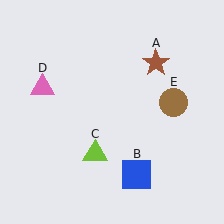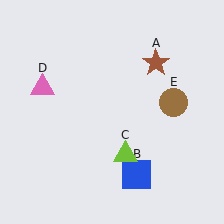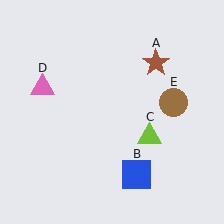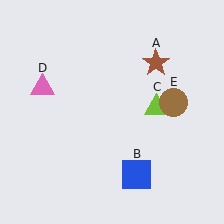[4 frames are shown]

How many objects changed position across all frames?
1 object changed position: lime triangle (object C).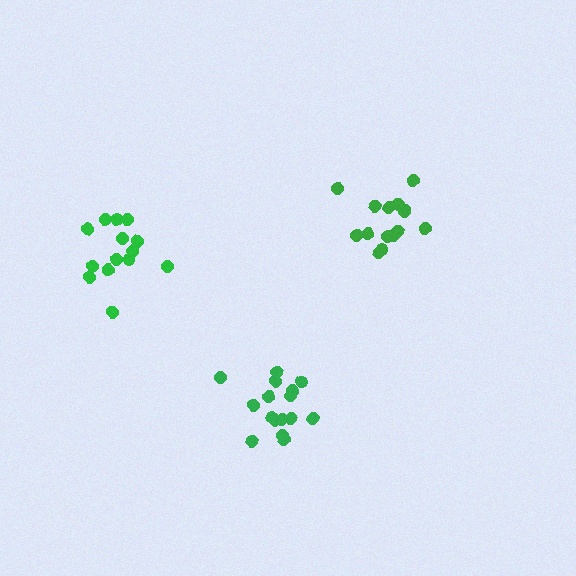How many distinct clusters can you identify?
There are 3 distinct clusters.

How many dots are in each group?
Group 1: 16 dots, Group 2: 14 dots, Group 3: 15 dots (45 total).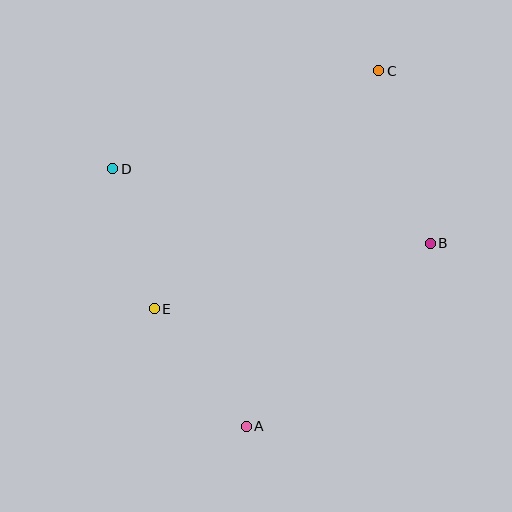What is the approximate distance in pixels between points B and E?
The distance between B and E is approximately 284 pixels.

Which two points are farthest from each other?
Points A and C are farthest from each other.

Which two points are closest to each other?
Points D and E are closest to each other.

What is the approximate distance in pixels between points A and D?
The distance between A and D is approximately 290 pixels.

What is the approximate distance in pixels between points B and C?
The distance between B and C is approximately 180 pixels.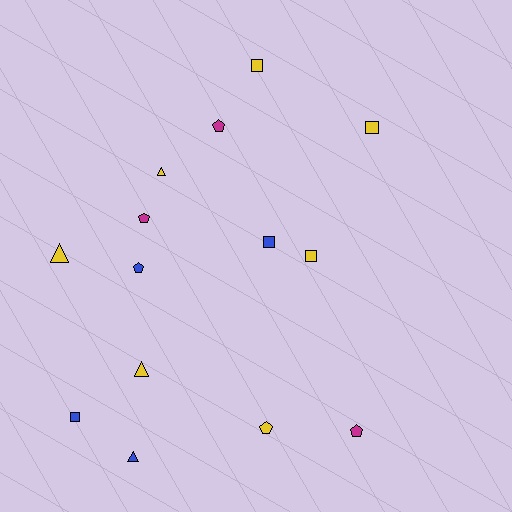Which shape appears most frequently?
Pentagon, with 5 objects.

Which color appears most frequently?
Yellow, with 7 objects.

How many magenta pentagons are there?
There are 3 magenta pentagons.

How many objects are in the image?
There are 14 objects.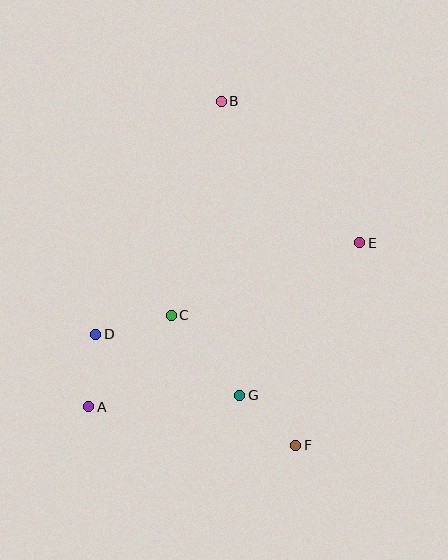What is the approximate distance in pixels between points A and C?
The distance between A and C is approximately 123 pixels.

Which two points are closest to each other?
Points A and D are closest to each other.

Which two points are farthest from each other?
Points B and F are farthest from each other.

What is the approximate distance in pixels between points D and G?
The distance between D and G is approximately 156 pixels.